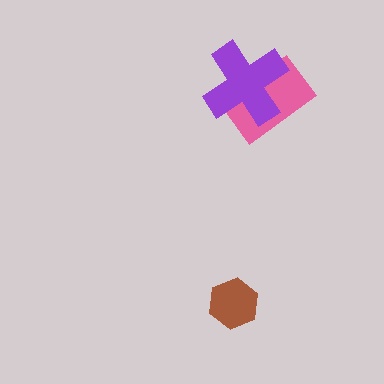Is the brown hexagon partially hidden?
No, no other shape covers it.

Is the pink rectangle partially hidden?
Yes, it is partially covered by another shape.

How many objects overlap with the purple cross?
1 object overlaps with the purple cross.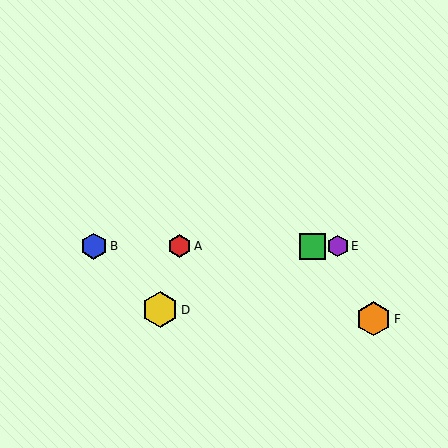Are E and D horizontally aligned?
No, E is at y≈246 and D is at y≈310.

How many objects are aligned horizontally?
4 objects (A, B, C, E) are aligned horizontally.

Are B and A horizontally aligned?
Yes, both are at y≈246.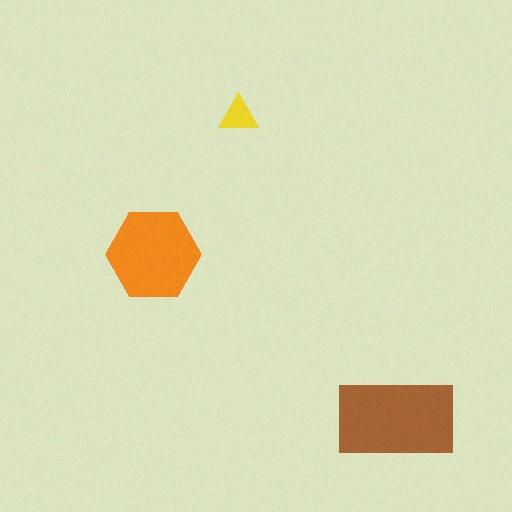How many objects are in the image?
There are 3 objects in the image.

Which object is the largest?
The brown rectangle.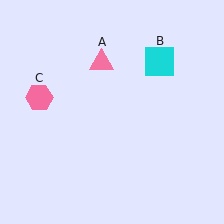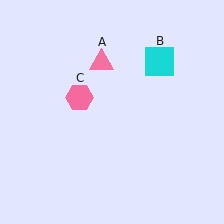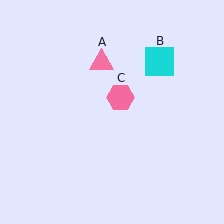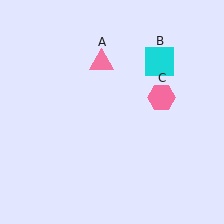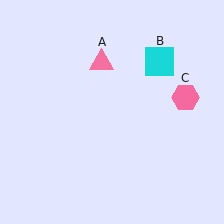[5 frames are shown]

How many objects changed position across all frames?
1 object changed position: pink hexagon (object C).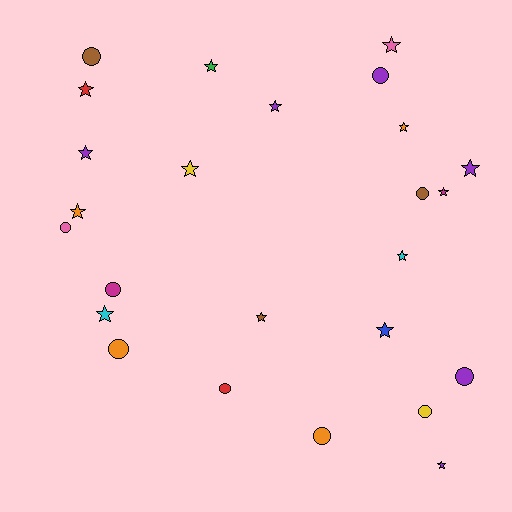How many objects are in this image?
There are 25 objects.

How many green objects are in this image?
There is 1 green object.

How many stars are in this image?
There are 15 stars.